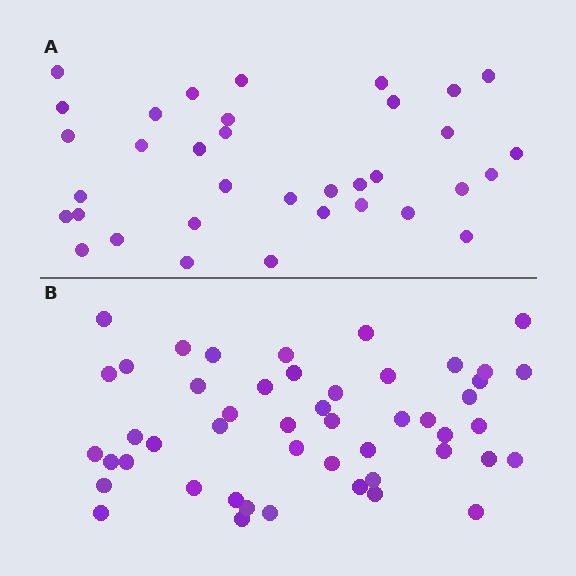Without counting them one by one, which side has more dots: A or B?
Region B (the bottom region) has more dots.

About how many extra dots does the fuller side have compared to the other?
Region B has approximately 15 more dots than region A.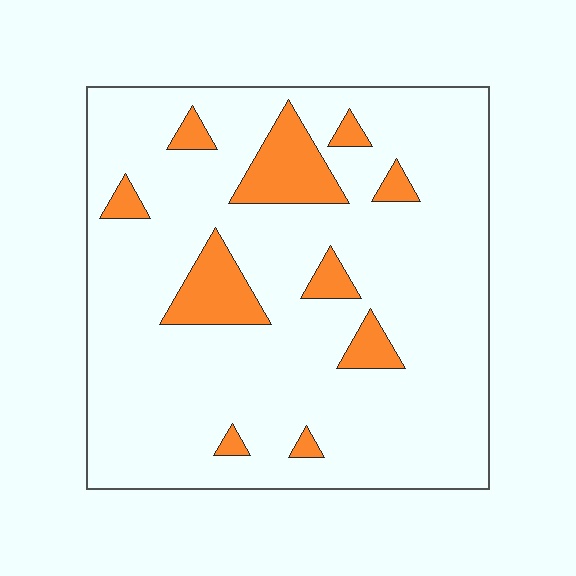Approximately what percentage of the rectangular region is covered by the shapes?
Approximately 15%.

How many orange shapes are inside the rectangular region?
10.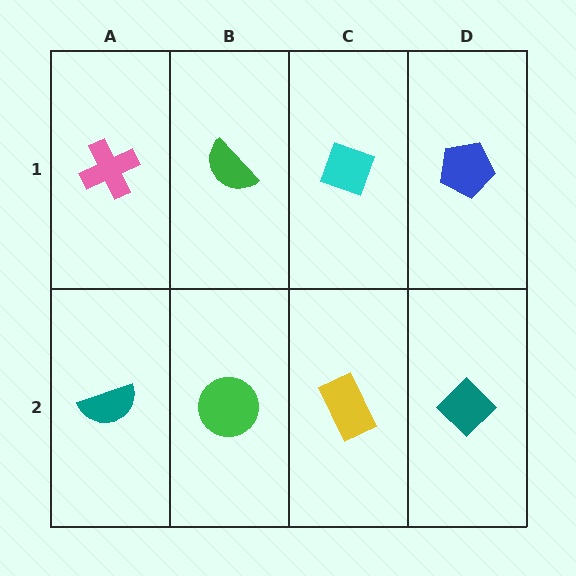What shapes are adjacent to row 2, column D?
A blue pentagon (row 1, column D), a yellow rectangle (row 2, column C).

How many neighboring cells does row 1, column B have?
3.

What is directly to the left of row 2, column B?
A teal semicircle.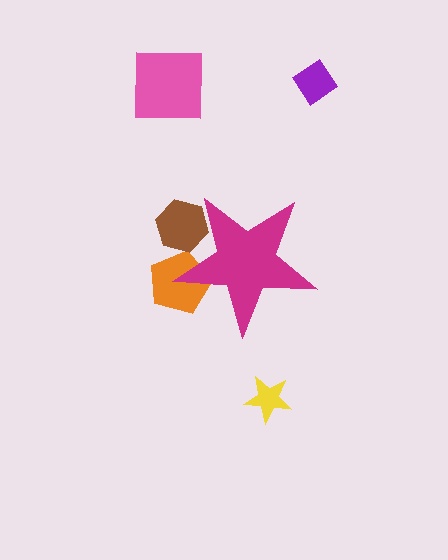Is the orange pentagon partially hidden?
Yes, the orange pentagon is partially hidden behind the magenta star.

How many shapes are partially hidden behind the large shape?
2 shapes are partially hidden.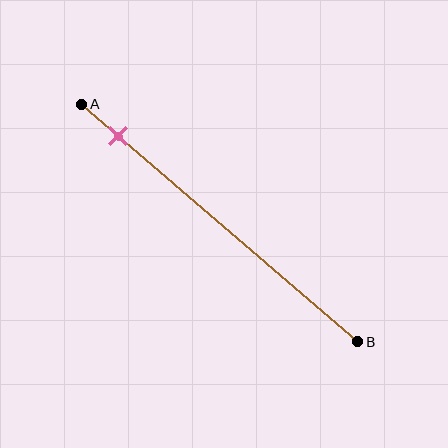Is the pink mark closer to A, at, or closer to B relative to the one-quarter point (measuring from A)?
The pink mark is closer to point A than the one-quarter point of segment AB.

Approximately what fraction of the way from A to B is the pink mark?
The pink mark is approximately 15% of the way from A to B.